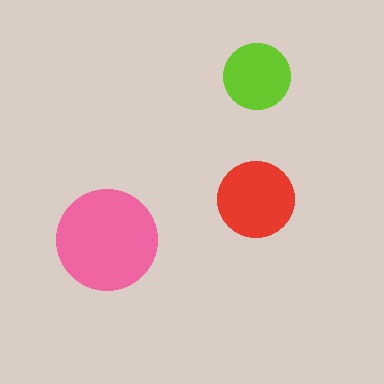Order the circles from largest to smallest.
the pink one, the red one, the lime one.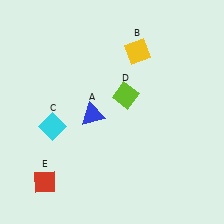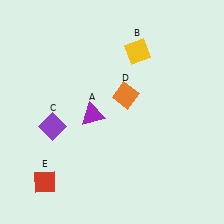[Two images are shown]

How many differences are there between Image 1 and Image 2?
There are 3 differences between the two images.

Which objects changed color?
A changed from blue to purple. C changed from cyan to purple. D changed from lime to orange.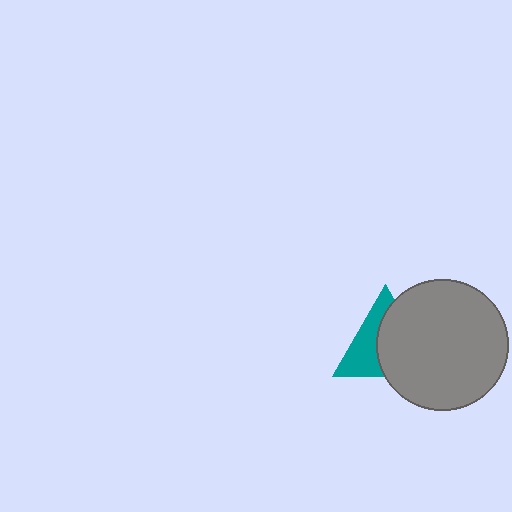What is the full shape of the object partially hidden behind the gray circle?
The partially hidden object is a teal triangle.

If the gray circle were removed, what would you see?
You would see the complete teal triangle.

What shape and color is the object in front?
The object in front is a gray circle.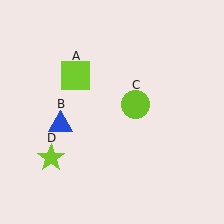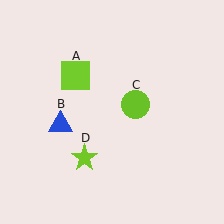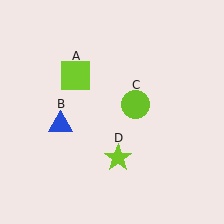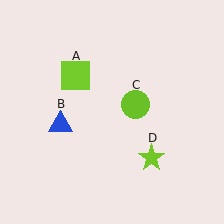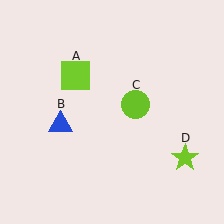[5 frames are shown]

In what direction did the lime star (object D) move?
The lime star (object D) moved right.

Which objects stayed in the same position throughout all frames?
Lime square (object A) and blue triangle (object B) and lime circle (object C) remained stationary.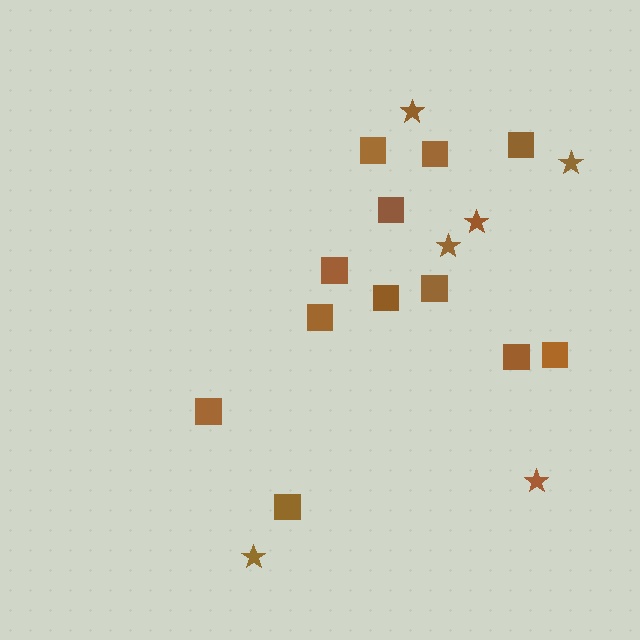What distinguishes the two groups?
There are 2 groups: one group of stars (6) and one group of squares (12).